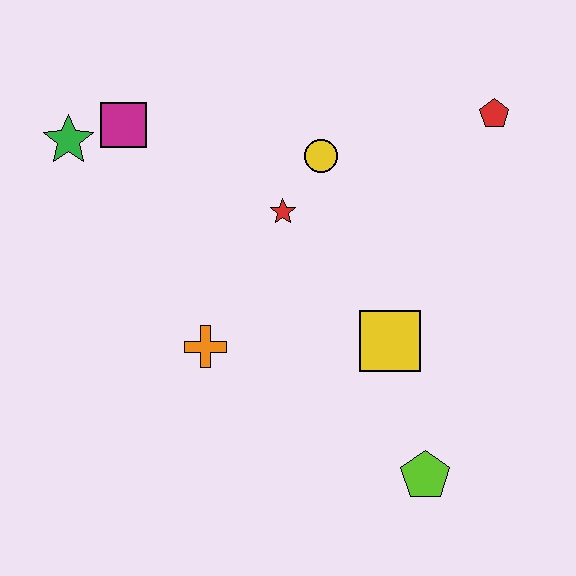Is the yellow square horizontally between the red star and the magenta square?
No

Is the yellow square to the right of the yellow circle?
Yes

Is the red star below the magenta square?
Yes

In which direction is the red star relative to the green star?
The red star is to the right of the green star.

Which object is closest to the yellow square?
The lime pentagon is closest to the yellow square.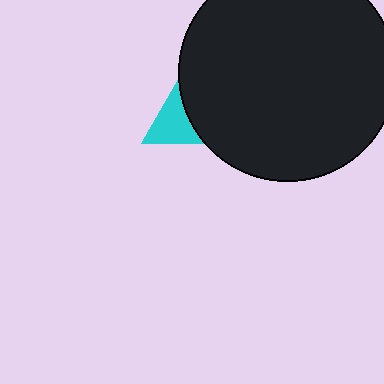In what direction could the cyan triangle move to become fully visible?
The cyan triangle could move left. That would shift it out from behind the black circle entirely.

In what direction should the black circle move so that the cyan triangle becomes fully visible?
The black circle should move right. That is the shortest direction to clear the overlap and leave the cyan triangle fully visible.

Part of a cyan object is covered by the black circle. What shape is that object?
It is a triangle.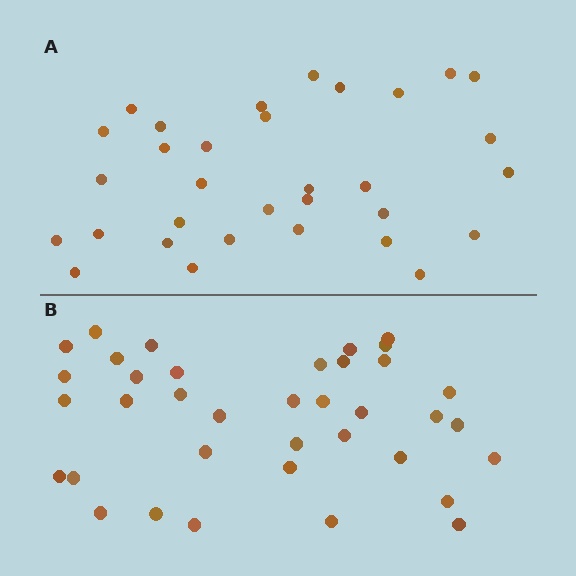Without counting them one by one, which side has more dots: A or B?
Region B (the bottom region) has more dots.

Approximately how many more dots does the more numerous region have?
Region B has about 5 more dots than region A.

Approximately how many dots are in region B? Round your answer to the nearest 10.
About 40 dots. (The exact count is 37, which rounds to 40.)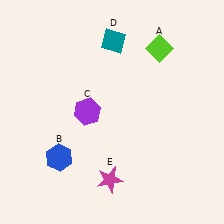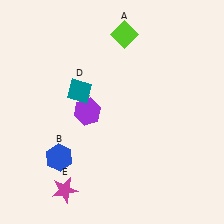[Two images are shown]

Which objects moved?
The objects that moved are: the lime diamond (A), the teal diamond (D), the magenta star (E).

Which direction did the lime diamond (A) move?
The lime diamond (A) moved left.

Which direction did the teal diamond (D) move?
The teal diamond (D) moved down.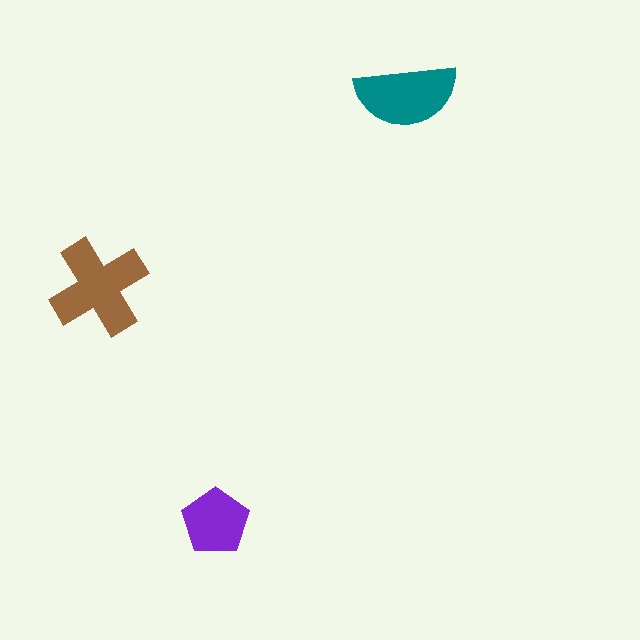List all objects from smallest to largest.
The purple pentagon, the teal semicircle, the brown cross.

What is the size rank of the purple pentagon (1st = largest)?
3rd.